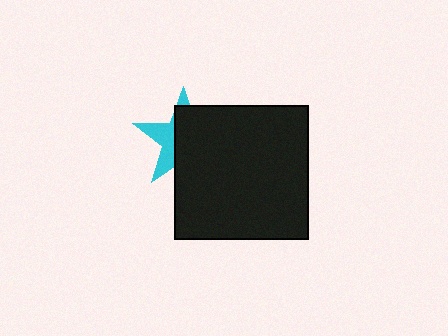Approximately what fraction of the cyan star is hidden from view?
Roughly 64% of the cyan star is hidden behind the black square.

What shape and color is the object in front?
The object in front is a black square.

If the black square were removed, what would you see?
You would see the complete cyan star.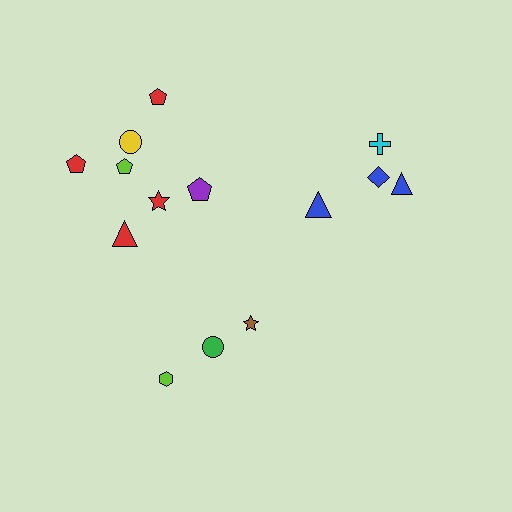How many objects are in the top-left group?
There are 7 objects.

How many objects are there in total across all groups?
There are 14 objects.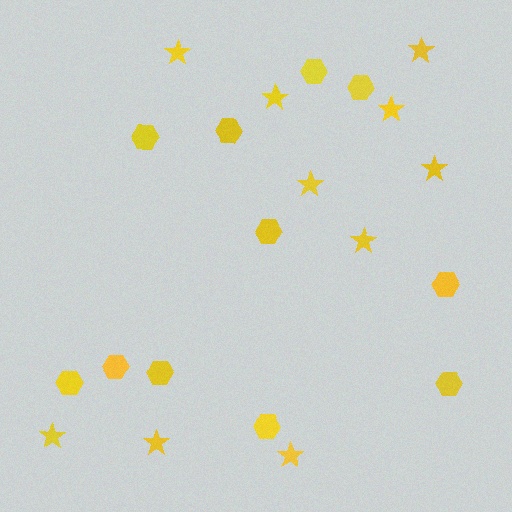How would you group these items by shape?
There are 2 groups: one group of stars (10) and one group of hexagons (11).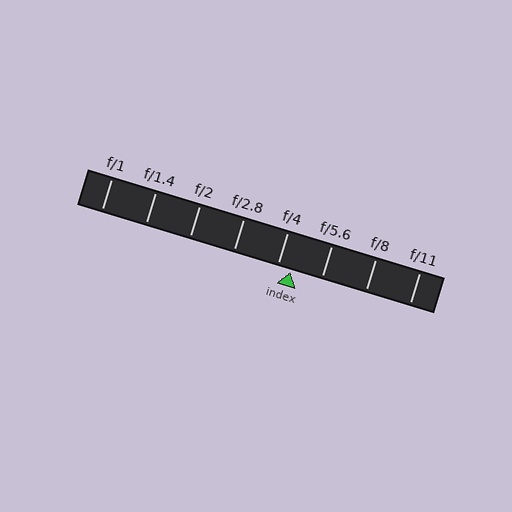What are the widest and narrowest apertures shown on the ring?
The widest aperture shown is f/1 and the narrowest is f/11.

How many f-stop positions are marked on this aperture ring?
There are 8 f-stop positions marked.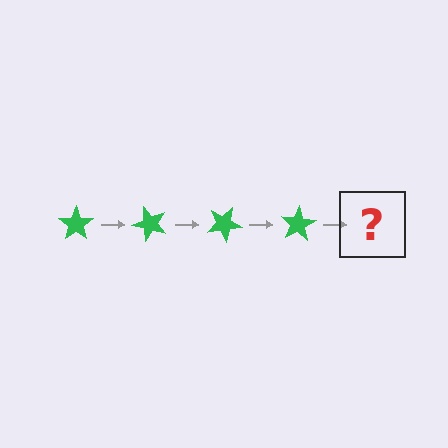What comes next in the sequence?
The next element should be a green star rotated 200 degrees.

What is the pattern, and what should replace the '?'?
The pattern is that the star rotates 50 degrees each step. The '?' should be a green star rotated 200 degrees.